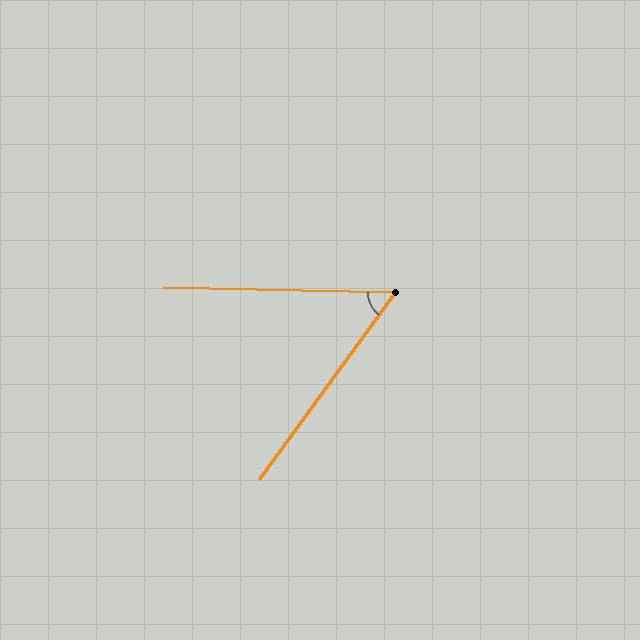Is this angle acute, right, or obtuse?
It is acute.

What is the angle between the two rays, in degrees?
Approximately 55 degrees.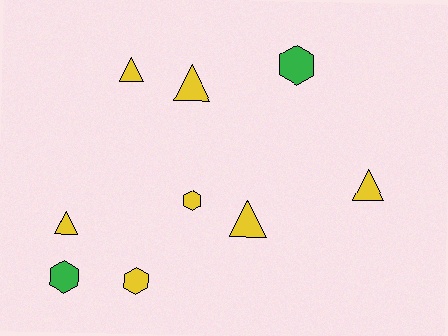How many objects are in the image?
There are 9 objects.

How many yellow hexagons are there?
There are 2 yellow hexagons.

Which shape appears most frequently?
Triangle, with 5 objects.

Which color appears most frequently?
Yellow, with 7 objects.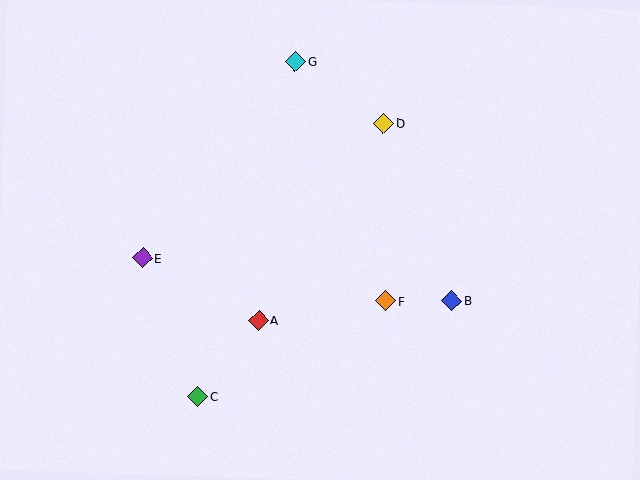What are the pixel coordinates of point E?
Point E is at (143, 258).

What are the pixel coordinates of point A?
Point A is at (259, 320).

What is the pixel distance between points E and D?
The distance between E and D is 276 pixels.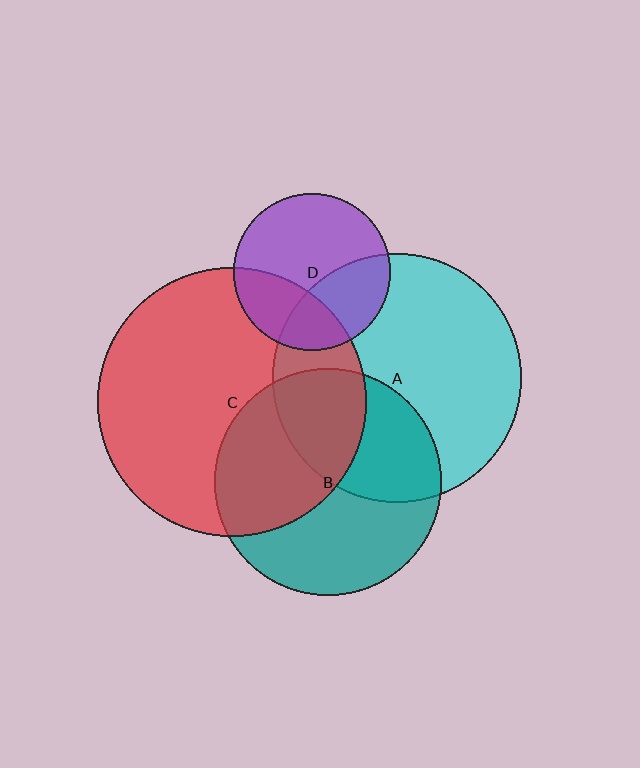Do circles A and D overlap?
Yes.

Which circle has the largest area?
Circle C (red).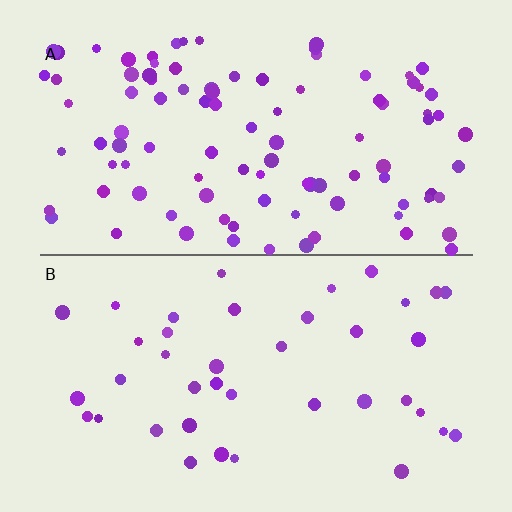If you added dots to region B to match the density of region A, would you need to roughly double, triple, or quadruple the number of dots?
Approximately double.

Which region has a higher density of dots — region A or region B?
A (the top).